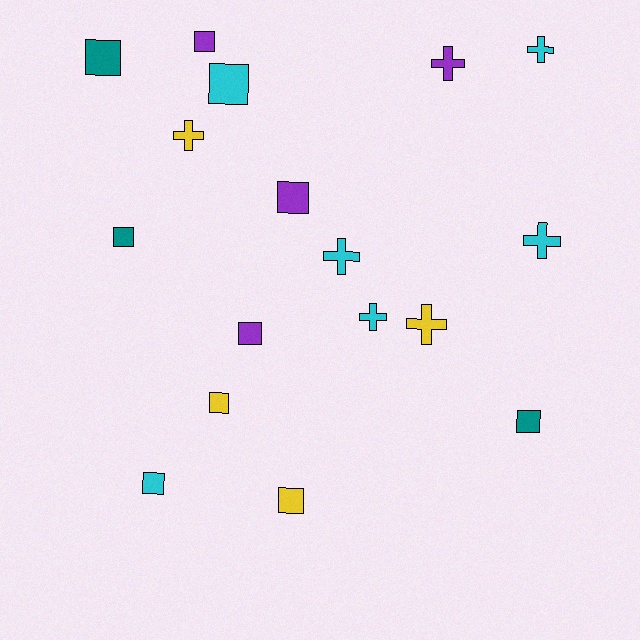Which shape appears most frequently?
Square, with 10 objects.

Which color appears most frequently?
Cyan, with 6 objects.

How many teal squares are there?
There are 3 teal squares.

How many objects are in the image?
There are 17 objects.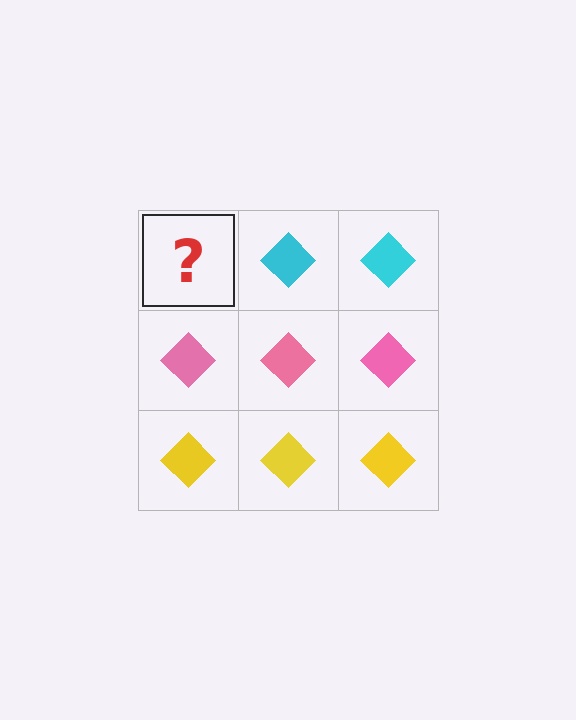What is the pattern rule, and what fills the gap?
The rule is that each row has a consistent color. The gap should be filled with a cyan diamond.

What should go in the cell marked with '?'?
The missing cell should contain a cyan diamond.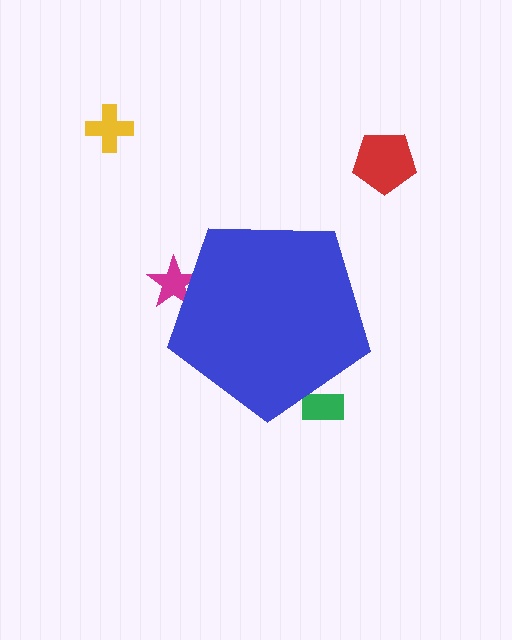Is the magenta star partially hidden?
Yes, the magenta star is partially hidden behind the blue pentagon.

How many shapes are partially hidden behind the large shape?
2 shapes are partially hidden.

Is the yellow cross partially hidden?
No, the yellow cross is fully visible.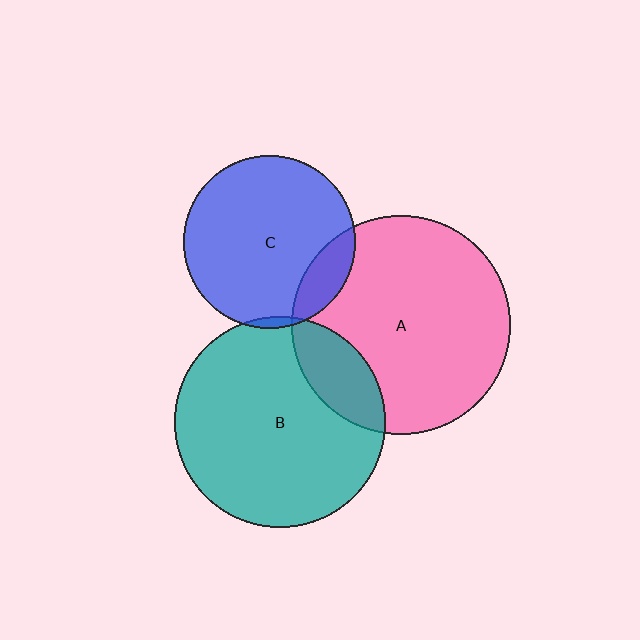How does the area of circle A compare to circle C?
Approximately 1.6 times.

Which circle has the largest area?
Circle A (pink).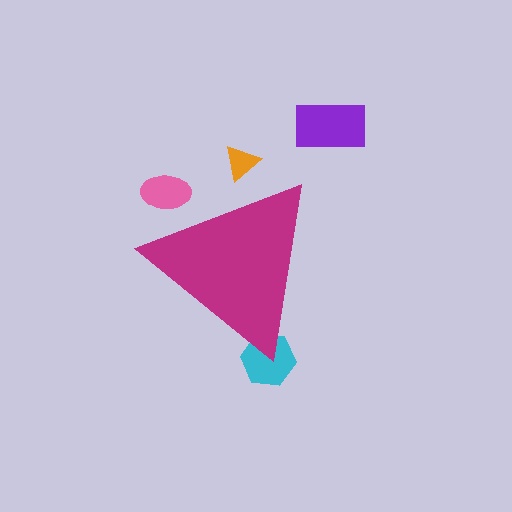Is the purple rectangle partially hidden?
No, the purple rectangle is fully visible.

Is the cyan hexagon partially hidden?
Yes, the cyan hexagon is partially hidden behind the magenta triangle.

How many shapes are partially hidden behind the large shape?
3 shapes are partially hidden.